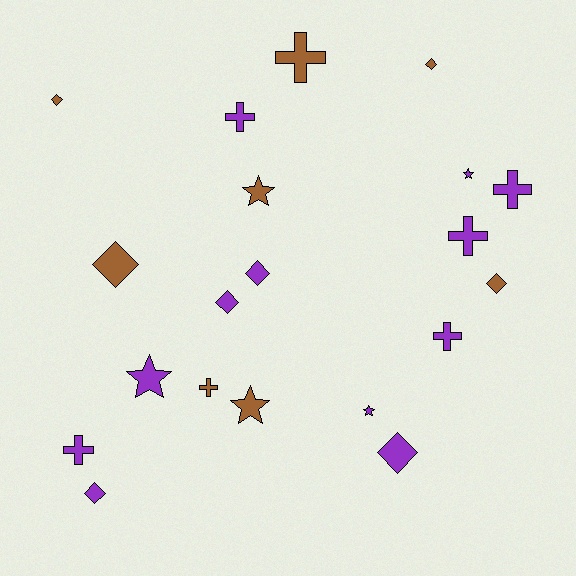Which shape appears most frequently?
Diamond, with 8 objects.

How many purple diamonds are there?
There are 4 purple diamonds.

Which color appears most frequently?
Purple, with 12 objects.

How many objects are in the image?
There are 20 objects.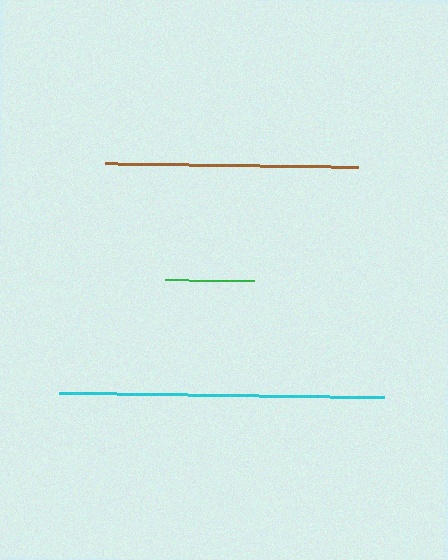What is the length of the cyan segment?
The cyan segment is approximately 325 pixels long.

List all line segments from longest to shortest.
From longest to shortest: cyan, brown, green.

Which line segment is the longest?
The cyan line is the longest at approximately 325 pixels.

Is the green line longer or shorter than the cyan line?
The cyan line is longer than the green line.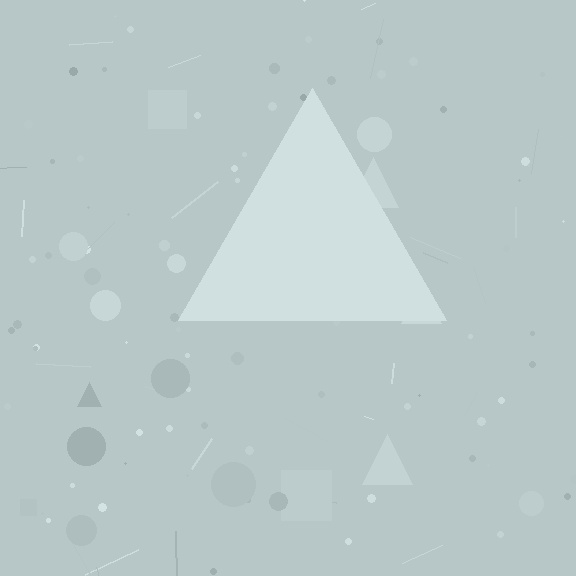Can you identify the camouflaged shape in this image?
The camouflaged shape is a triangle.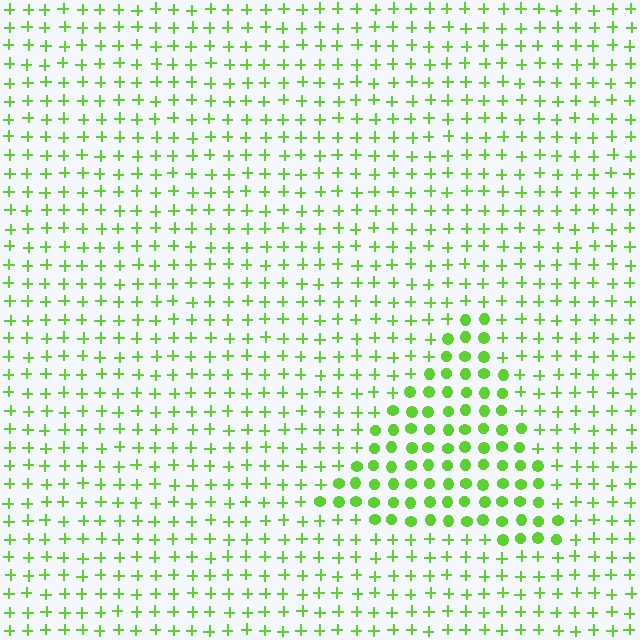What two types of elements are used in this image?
The image uses circles inside the triangle region and plus signs outside it.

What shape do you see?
I see a triangle.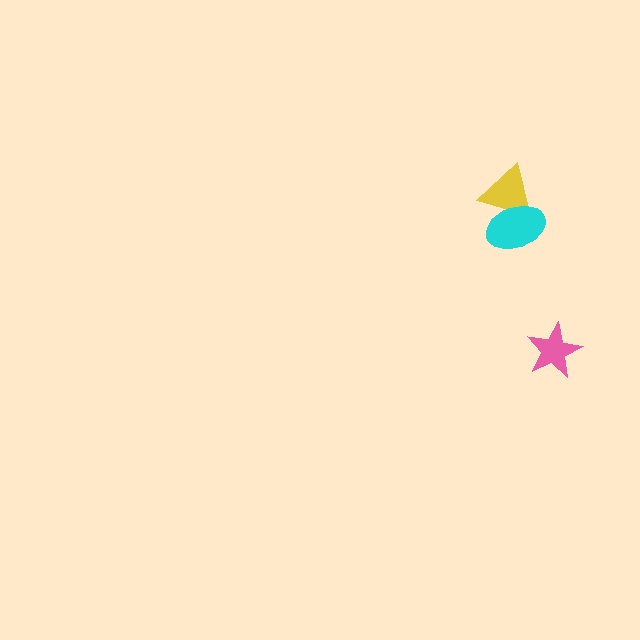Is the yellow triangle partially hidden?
Yes, it is partially covered by another shape.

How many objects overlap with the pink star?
0 objects overlap with the pink star.